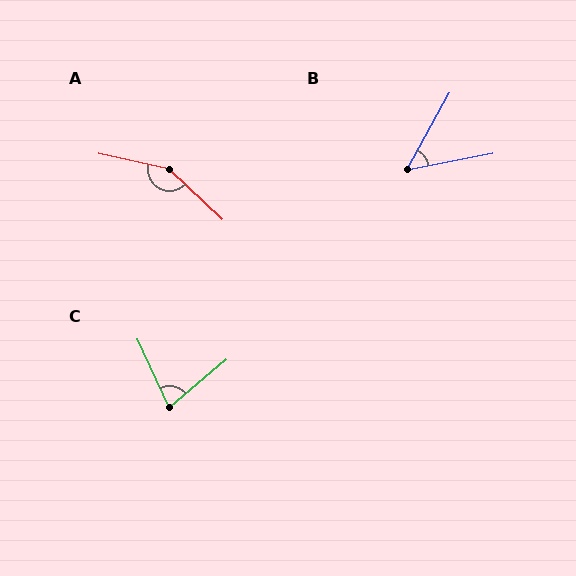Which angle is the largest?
A, at approximately 149 degrees.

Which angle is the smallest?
B, at approximately 50 degrees.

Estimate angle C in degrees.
Approximately 74 degrees.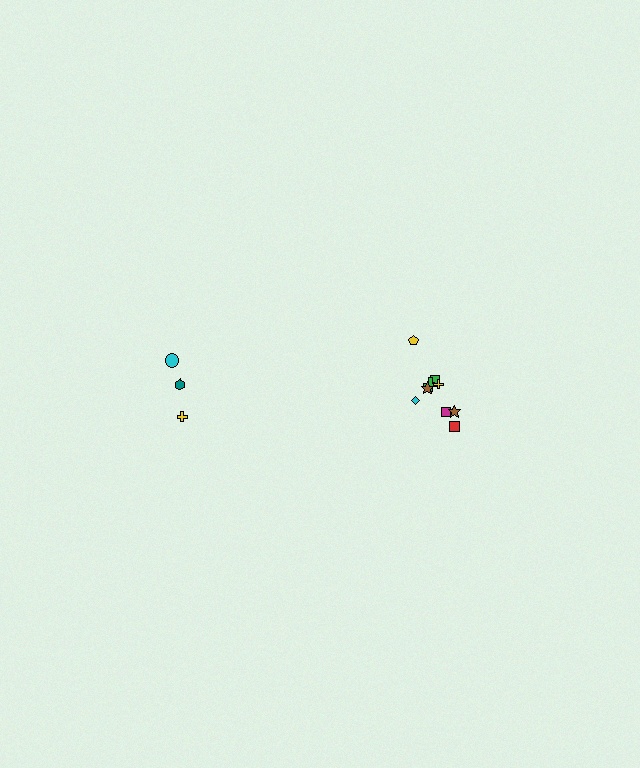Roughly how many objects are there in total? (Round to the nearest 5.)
Roughly 15 objects in total.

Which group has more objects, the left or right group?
The right group.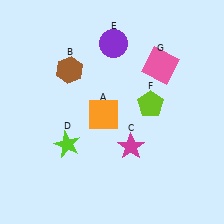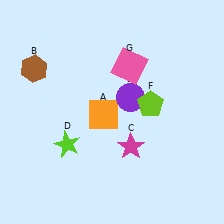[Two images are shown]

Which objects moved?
The objects that moved are: the brown hexagon (B), the purple circle (E), the pink square (G).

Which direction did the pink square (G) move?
The pink square (G) moved left.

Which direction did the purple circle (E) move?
The purple circle (E) moved down.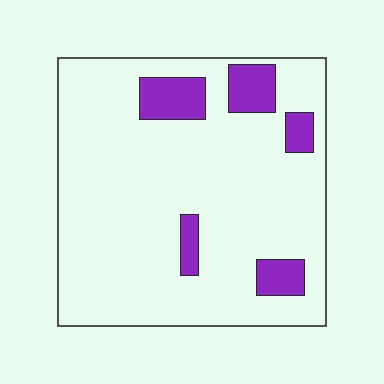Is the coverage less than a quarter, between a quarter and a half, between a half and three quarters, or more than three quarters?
Less than a quarter.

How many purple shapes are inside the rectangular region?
5.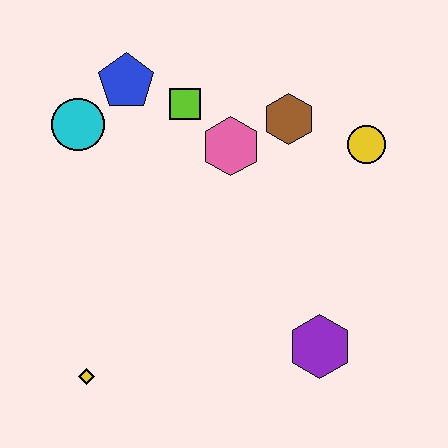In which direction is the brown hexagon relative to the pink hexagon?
The brown hexagon is to the right of the pink hexagon.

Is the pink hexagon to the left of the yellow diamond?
No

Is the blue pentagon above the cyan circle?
Yes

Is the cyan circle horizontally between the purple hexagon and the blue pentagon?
No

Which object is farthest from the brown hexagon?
The yellow diamond is farthest from the brown hexagon.